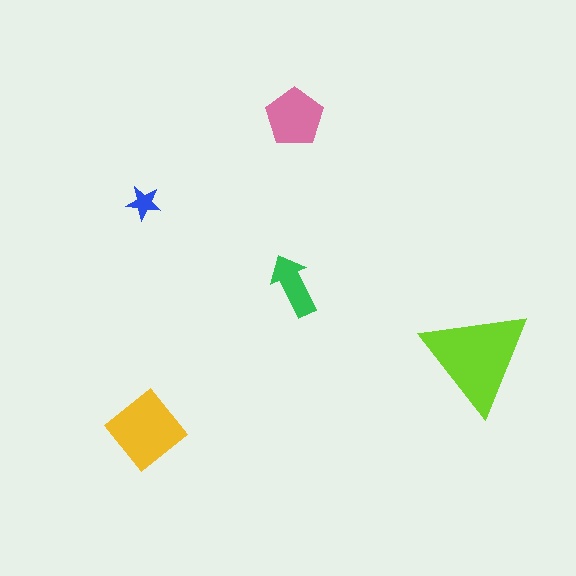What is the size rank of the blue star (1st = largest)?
5th.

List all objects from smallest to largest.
The blue star, the green arrow, the pink pentagon, the yellow diamond, the lime triangle.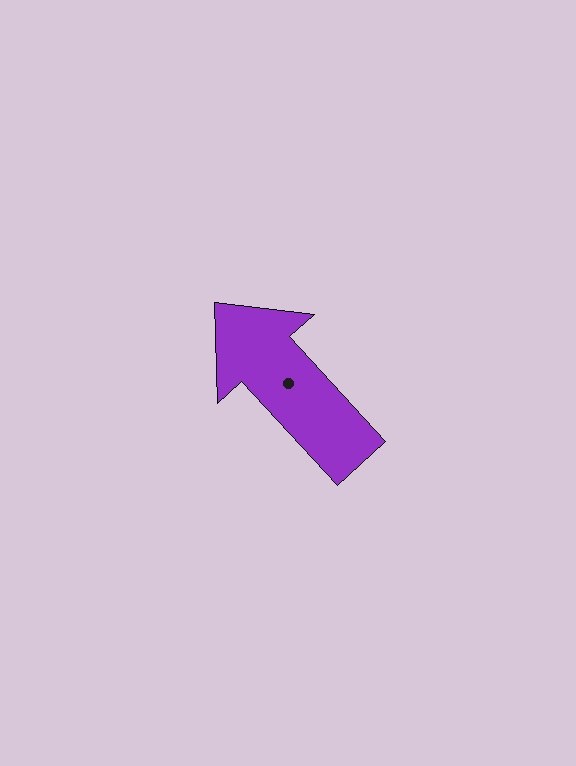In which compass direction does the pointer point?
Northwest.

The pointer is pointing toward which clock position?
Roughly 11 o'clock.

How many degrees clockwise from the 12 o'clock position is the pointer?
Approximately 317 degrees.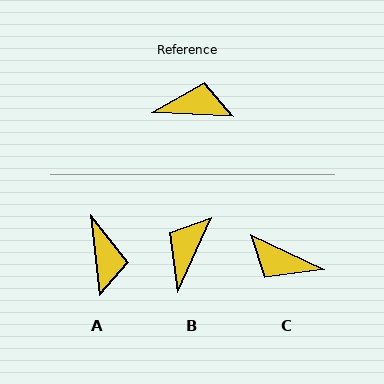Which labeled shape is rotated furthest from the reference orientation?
C, about 158 degrees away.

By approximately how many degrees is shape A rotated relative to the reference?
Approximately 82 degrees clockwise.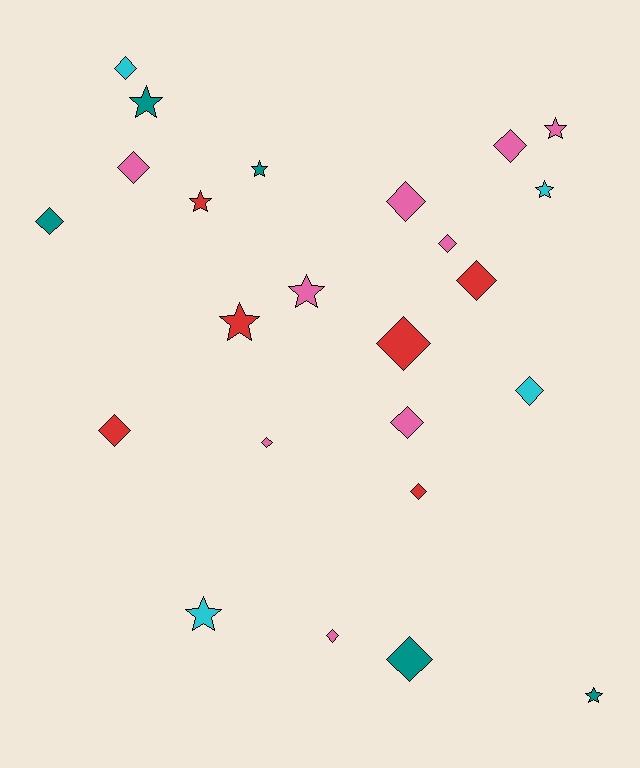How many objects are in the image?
There are 24 objects.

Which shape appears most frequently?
Diamond, with 15 objects.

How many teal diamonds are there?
There are 2 teal diamonds.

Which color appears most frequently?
Pink, with 9 objects.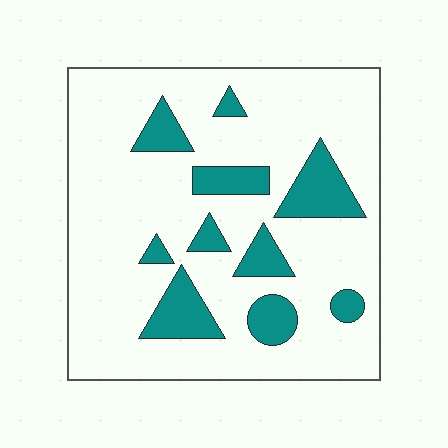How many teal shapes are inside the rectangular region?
10.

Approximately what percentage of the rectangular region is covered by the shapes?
Approximately 20%.